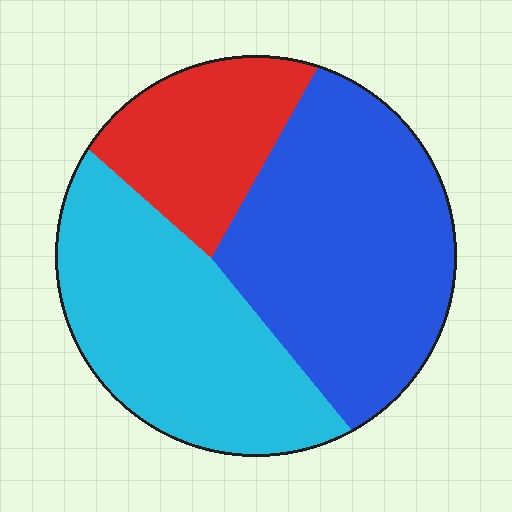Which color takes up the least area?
Red, at roughly 20%.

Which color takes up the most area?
Blue, at roughly 45%.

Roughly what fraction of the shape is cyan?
Cyan takes up between a third and a half of the shape.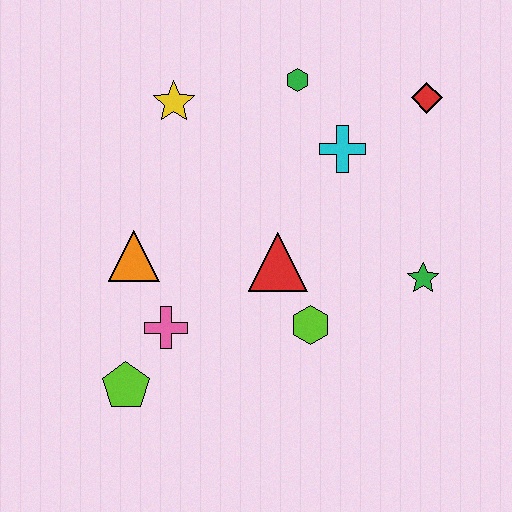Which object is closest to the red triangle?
The lime hexagon is closest to the red triangle.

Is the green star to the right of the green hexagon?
Yes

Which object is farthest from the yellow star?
The green star is farthest from the yellow star.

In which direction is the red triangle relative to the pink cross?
The red triangle is to the right of the pink cross.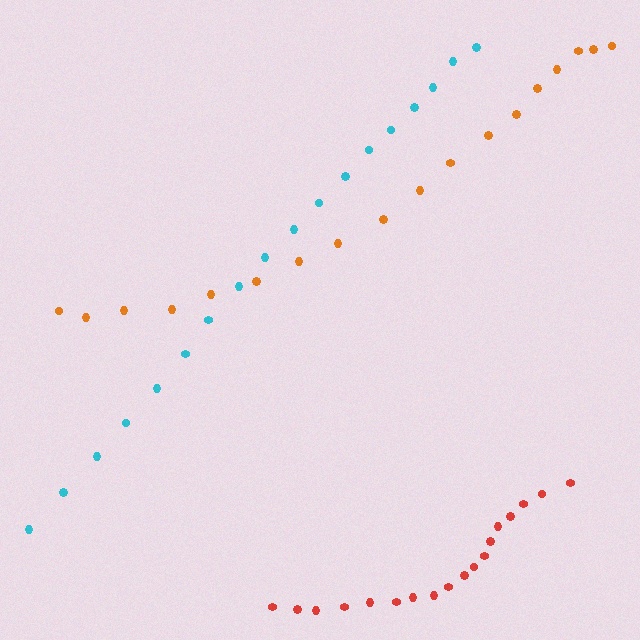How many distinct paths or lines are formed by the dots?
There are 3 distinct paths.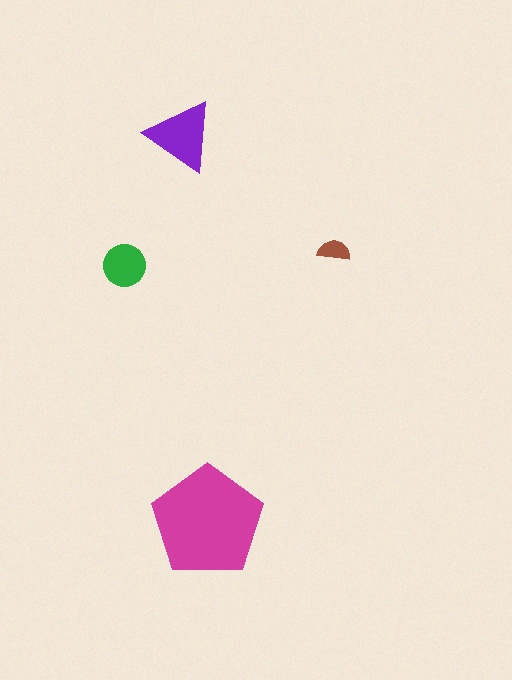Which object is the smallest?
The brown semicircle.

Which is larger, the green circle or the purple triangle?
The purple triangle.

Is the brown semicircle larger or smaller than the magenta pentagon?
Smaller.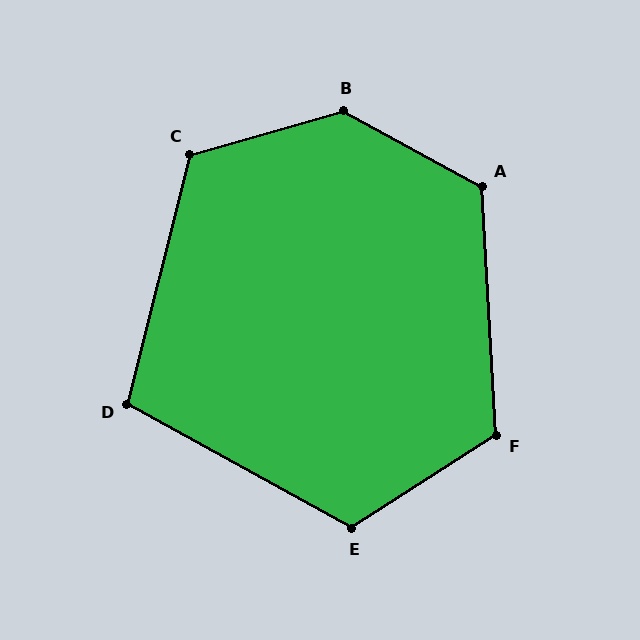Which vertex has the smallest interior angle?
D, at approximately 105 degrees.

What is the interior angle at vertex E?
Approximately 118 degrees (obtuse).